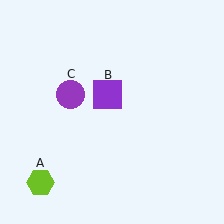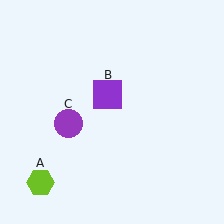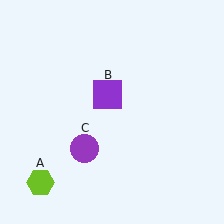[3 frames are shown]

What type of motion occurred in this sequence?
The purple circle (object C) rotated counterclockwise around the center of the scene.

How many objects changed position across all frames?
1 object changed position: purple circle (object C).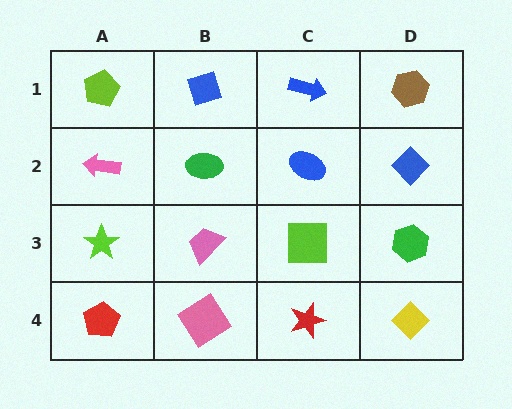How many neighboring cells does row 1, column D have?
2.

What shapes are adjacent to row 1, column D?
A blue diamond (row 2, column D), a blue arrow (row 1, column C).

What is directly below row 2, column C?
A lime square.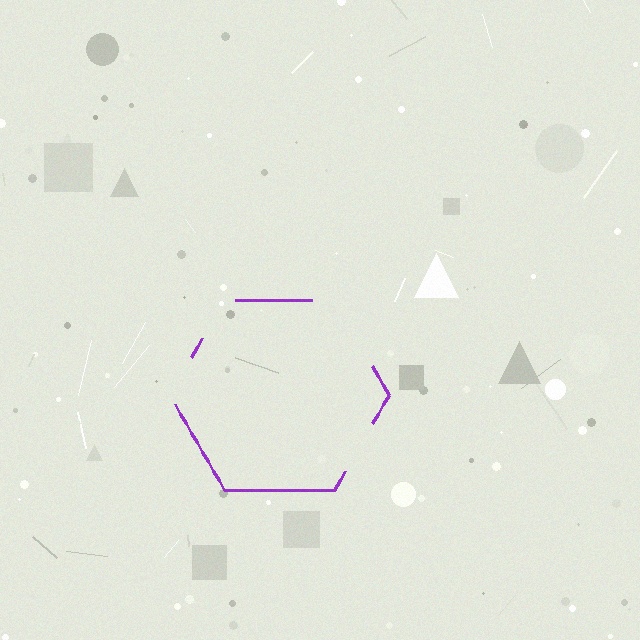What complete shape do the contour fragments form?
The contour fragments form a hexagon.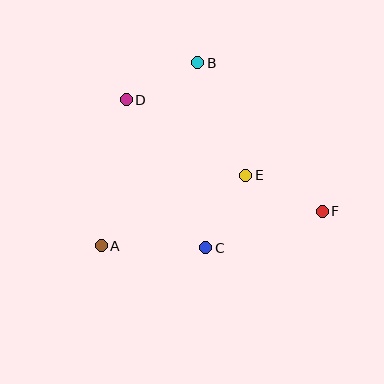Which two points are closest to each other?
Points B and D are closest to each other.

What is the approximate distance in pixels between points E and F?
The distance between E and F is approximately 84 pixels.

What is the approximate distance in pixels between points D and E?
The distance between D and E is approximately 142 pixels.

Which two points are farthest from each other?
Points D and F are farthest from each other.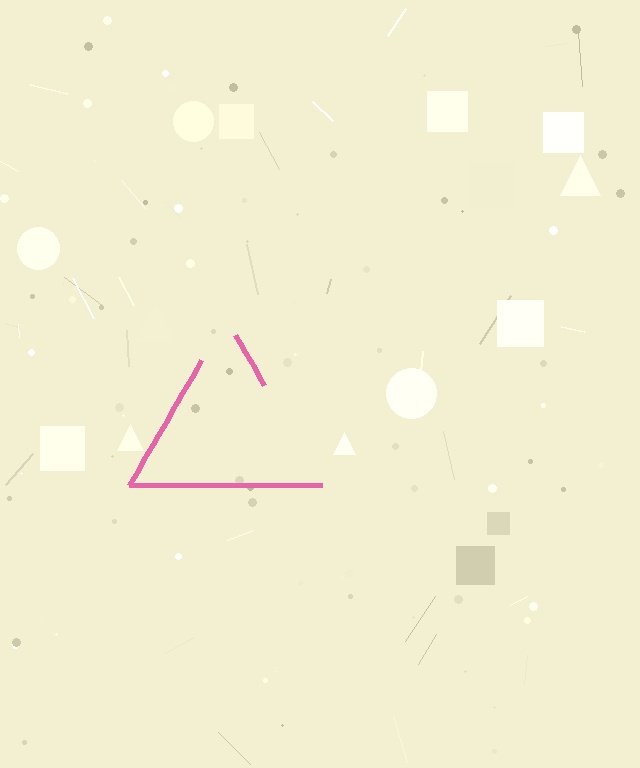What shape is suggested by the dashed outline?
The dashed outline suggests a triangle.